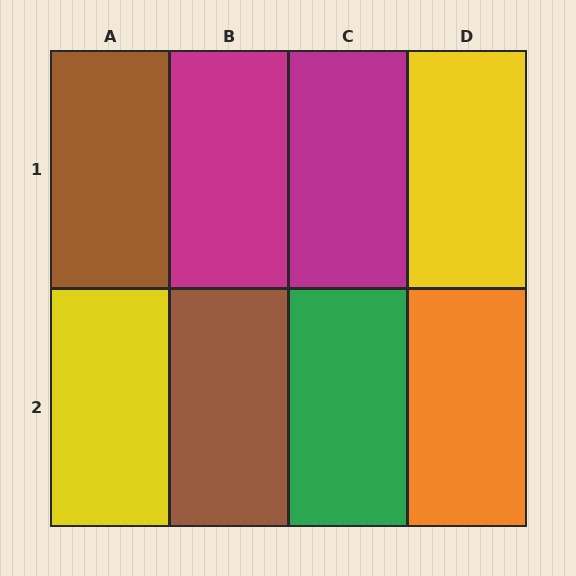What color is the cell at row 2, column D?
Orange.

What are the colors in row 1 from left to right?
Brown, magenta, magenta, yellow.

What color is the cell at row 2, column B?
Brown.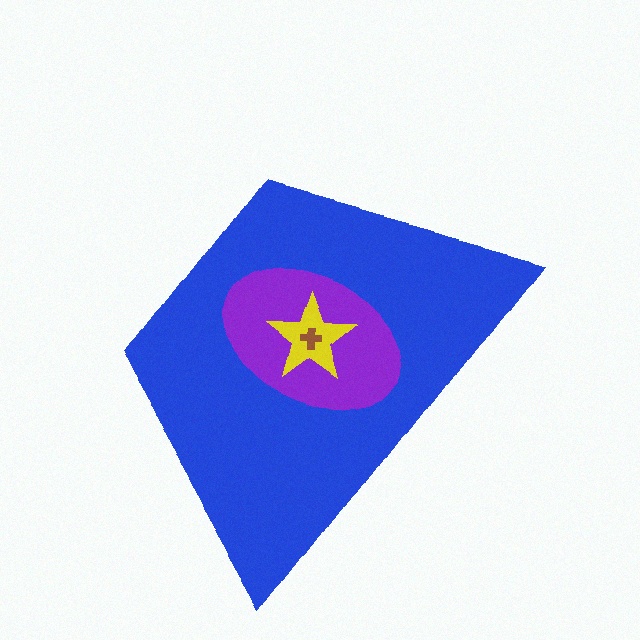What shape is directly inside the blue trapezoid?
The purple ellipse.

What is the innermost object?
The brown cross.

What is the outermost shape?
The blue trapezoid.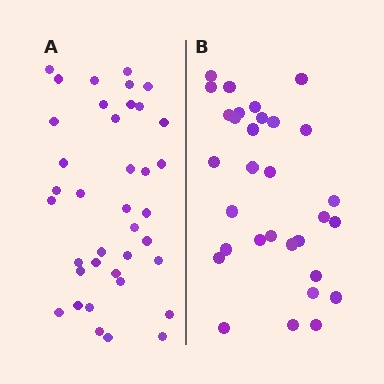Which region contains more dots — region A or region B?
Region A (the left region) has more dots.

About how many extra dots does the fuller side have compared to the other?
Region A has roughly 8 or so more dots than region B.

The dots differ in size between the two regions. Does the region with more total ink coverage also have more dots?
No. Region B has more total ink coverage because its dots are larger, but region A actually contains more individual dots. Total area can be misleading — the number of items is what matters here.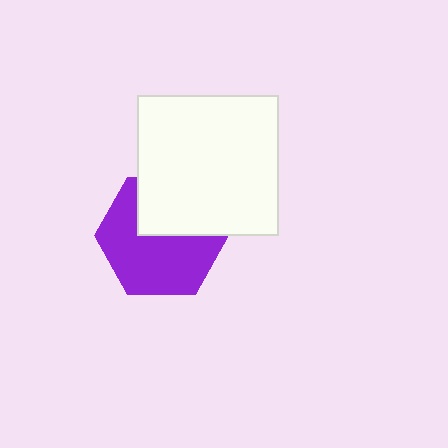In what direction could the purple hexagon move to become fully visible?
The purple hexagon could move down. That would shift it out from behind the white square entirely.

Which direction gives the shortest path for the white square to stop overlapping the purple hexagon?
Moving up gives the shortest separation.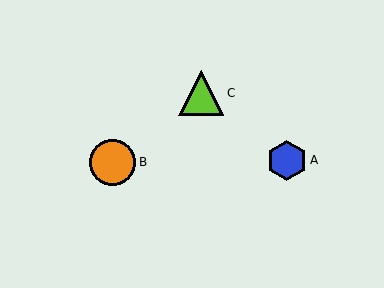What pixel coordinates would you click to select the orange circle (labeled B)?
Click at (113, 162) to select the orange circle B.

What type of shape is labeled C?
Shape C is a lime triangle.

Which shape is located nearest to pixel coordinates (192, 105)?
The lime triangle (labeled C) at (201, 93) is nearest to that location.